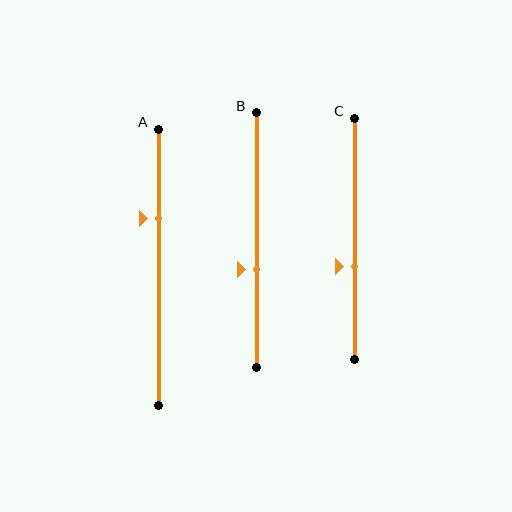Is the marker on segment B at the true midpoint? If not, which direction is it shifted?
No, the marker on segment B is shifted downward by about 11% of the segment length.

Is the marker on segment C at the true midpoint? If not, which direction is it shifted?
No, the marker on segment C is shifted downward by about 11% of the segment length.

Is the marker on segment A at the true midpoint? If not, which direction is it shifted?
No, the marker on segment A is shifted upward by about 18% of the segment length.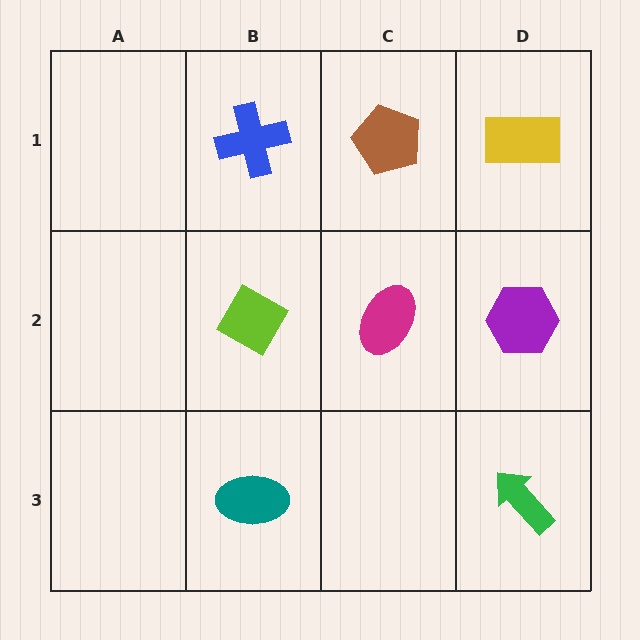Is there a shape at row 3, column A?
No, that cell is empty.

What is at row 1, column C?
A brown pentagon.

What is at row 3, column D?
A green arrow.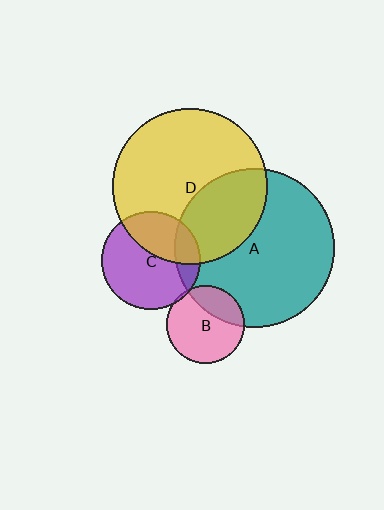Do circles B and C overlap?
Yes.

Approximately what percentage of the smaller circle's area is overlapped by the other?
Approximately 5%.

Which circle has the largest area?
Circle A (teal).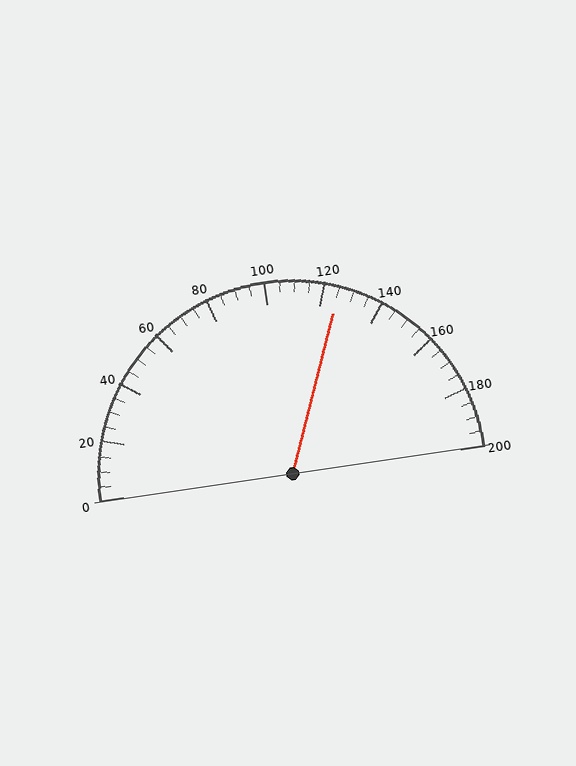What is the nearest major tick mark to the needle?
The nearest major tick mark is 120.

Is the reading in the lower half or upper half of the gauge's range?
The reading is in the upper half of the range (0 to 200).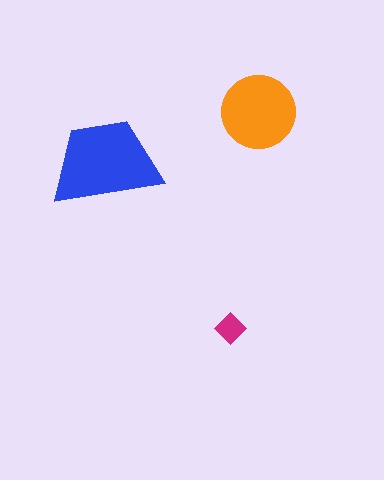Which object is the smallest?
The magenta diamond.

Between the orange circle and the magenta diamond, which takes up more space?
The orange circle.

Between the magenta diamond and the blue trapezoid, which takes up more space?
The blue trapezoid.